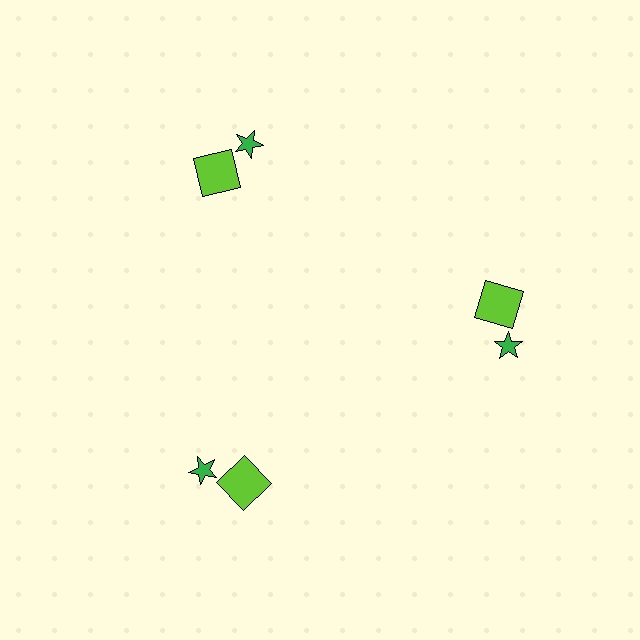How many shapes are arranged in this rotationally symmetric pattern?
There are 6 shapes, arranged in 3 groups of 2.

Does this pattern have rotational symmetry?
Yes, this pattern has 3-fold rotational symmetry. It looks the same after rotating 120 degrees around the center.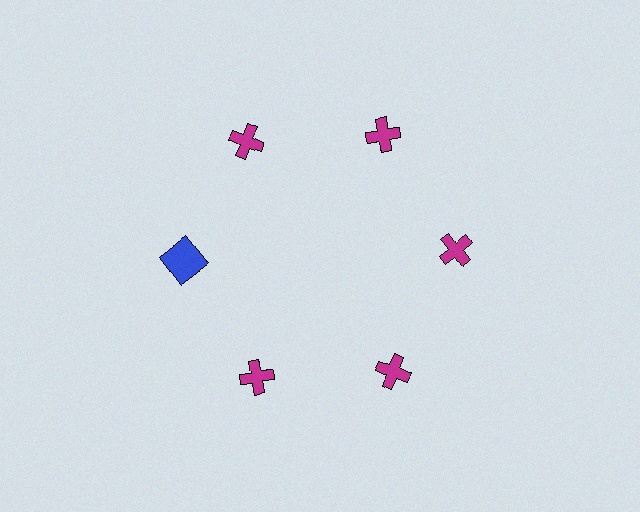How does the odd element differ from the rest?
It differs in both color (blue instead of magenta) and shape (square instead of cross).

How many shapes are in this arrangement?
There are 6 shapes arranged in a ring pattern.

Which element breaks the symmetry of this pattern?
The blue square at roughly the 9 o'clock position breaks the symmetry. All other shapes are magenta crosses.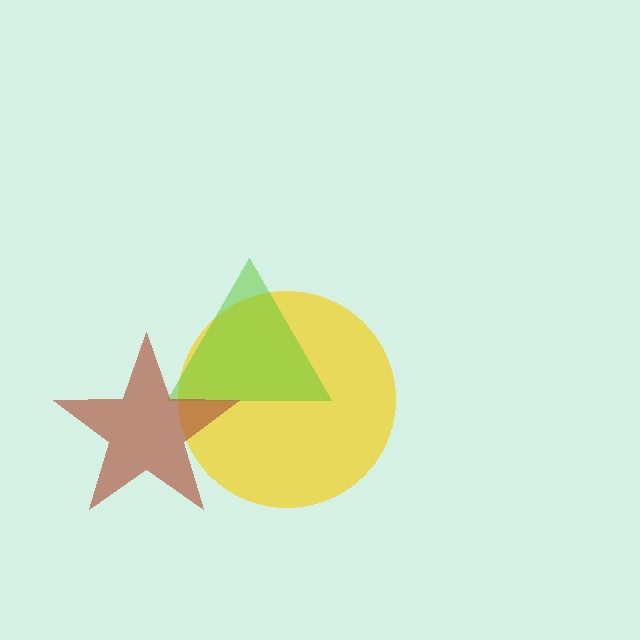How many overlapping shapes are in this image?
There are 3 overlapping shapes in the image.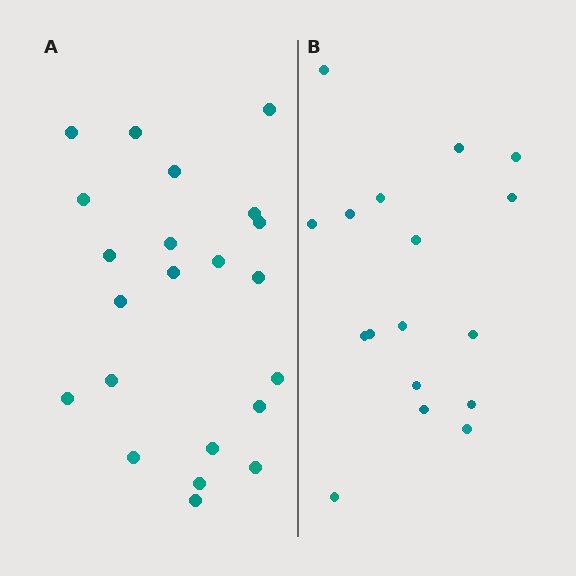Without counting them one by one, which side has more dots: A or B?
Region A (the left region) has more dots.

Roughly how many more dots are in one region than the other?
Region A has about 5 more dots than region B.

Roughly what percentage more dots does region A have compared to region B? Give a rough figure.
About 30% more.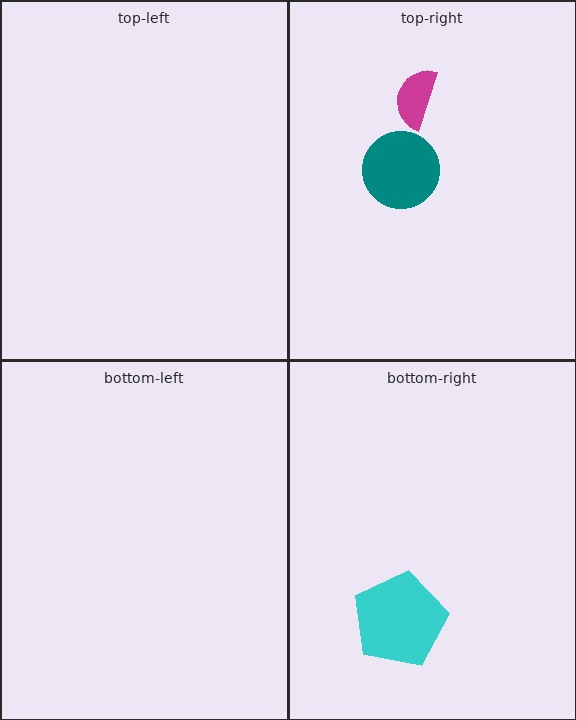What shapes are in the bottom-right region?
The cyan pentagon.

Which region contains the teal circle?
The top-right region.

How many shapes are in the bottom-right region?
1.